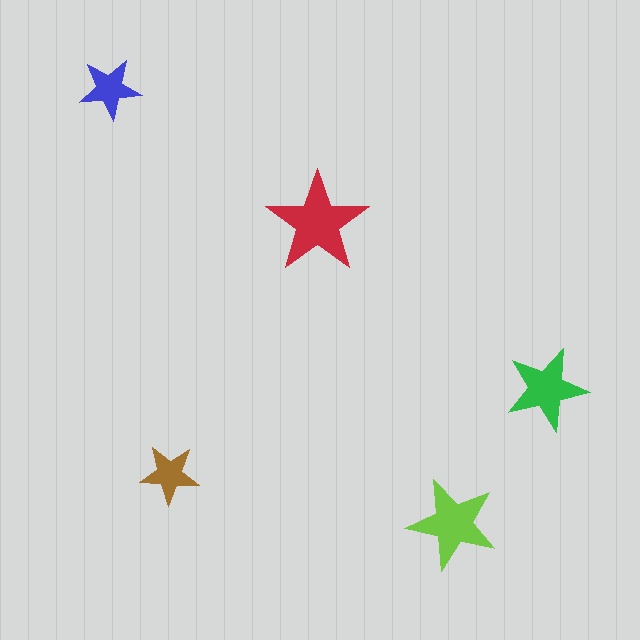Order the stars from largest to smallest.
the red one, the lime one, the green one, the blue one, the brown one.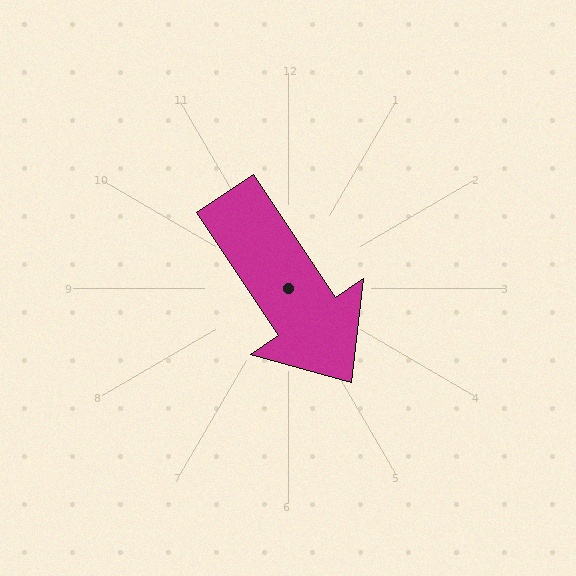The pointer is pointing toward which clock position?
Roughly 5 o'clock.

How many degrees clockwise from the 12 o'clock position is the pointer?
Approximately 146 degrees.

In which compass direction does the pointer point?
Southeast.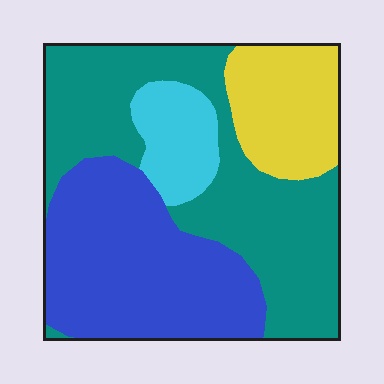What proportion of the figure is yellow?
Yellow covers 16% of the figure.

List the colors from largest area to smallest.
From largest to smallest: teal, blue, yellow, cyan.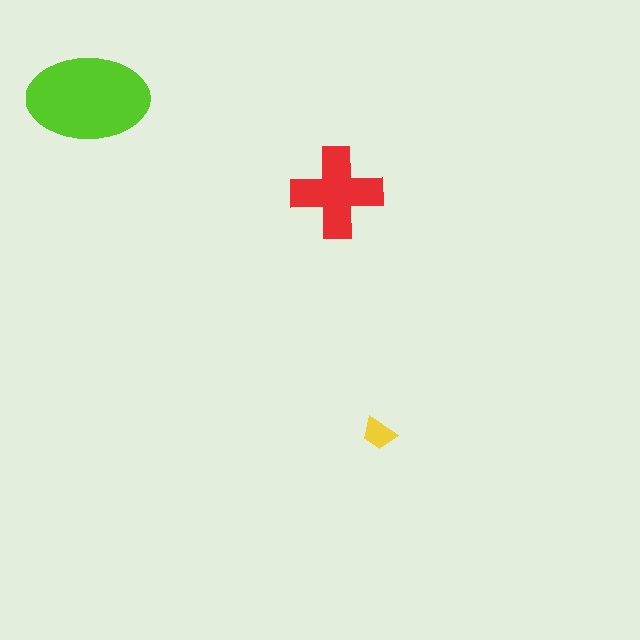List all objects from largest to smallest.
The lime ellipse, the red cross, the yellow trapezoid.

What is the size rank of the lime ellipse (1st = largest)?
1st.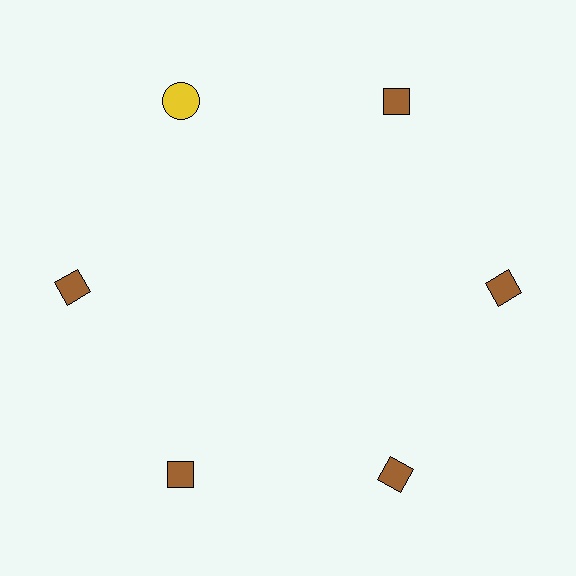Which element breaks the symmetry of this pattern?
The yellow circle at roughly the 11 o'clock position breaks the symmetry. All other shapes are brown diamonds.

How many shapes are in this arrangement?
There are 6 shapes arranged in a ring pattern.